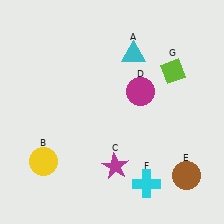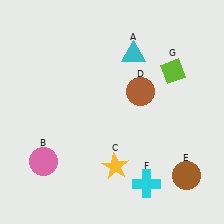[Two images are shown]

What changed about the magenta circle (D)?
In Image 1, D is magenta. In Image 2, it changed to brown.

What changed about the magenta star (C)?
In Image 1, C is magenta. In Image 2, it changed to yellow.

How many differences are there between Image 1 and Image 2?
There are 3 differences between the two images.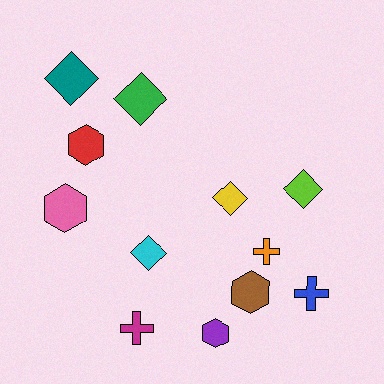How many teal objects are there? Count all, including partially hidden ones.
There is 1 teal object.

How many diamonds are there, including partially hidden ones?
There are 5 diamonds.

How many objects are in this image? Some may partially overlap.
There are 12 objects.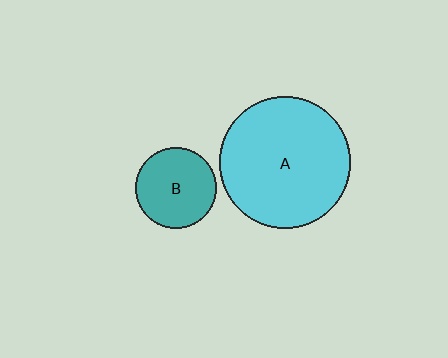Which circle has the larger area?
Circle A (cyan).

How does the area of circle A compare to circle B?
Approximately 2.6 times.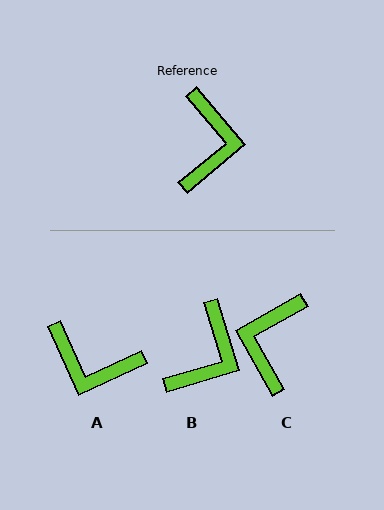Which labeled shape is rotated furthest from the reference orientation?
C, about 170 degrees away.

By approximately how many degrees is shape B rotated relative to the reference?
Approximately 23 degrees clockwise.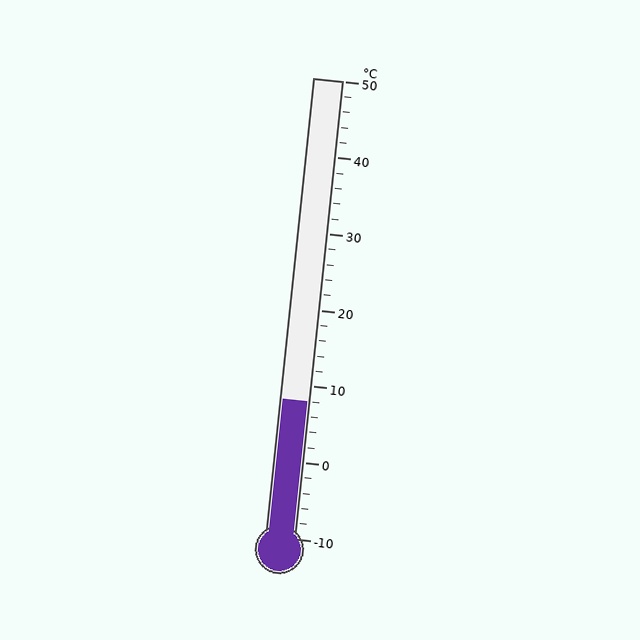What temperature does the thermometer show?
The thermometer shows approximately 8°C.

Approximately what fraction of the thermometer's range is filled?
The thermometer is filled to approximately 30% of its range.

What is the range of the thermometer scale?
The thermometer scale ranges from -10°C to 50°C.